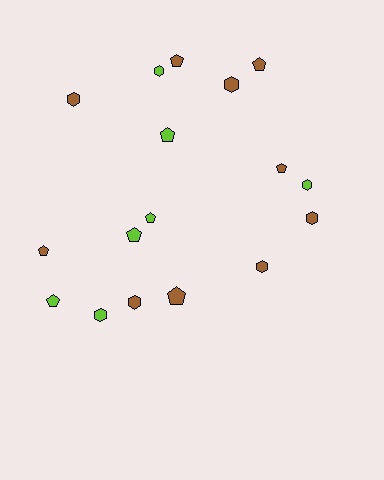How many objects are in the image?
There are 17 objects.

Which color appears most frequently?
Brown, with 10 objects.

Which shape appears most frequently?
Pentagon, with 9 objects.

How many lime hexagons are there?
There are 3 lime hexagons.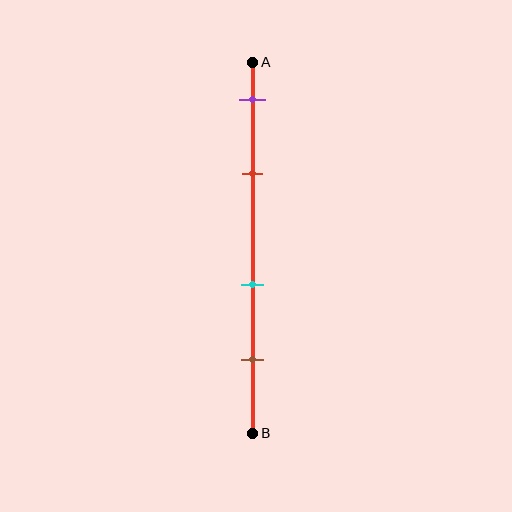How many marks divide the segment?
There are 4 marks dividing the segment.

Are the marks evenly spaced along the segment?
No, the marks are not evenly spaced.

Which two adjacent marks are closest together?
The purple and red marks are the closest adjacent pair.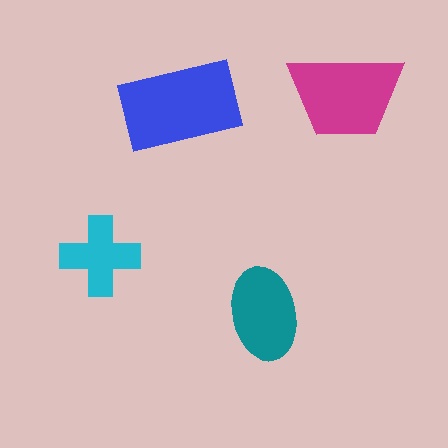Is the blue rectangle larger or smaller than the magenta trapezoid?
Larger.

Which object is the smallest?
The cyan cross.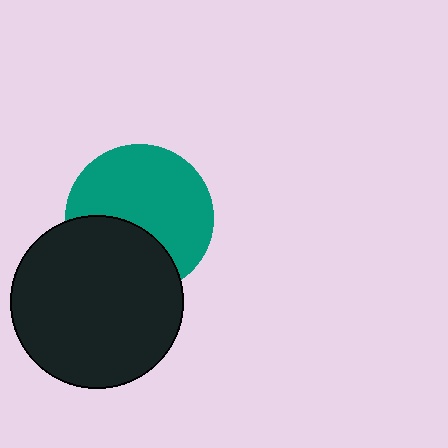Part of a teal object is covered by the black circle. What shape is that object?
It is a circle.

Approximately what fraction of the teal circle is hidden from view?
Roughly 35% of the teal circle is hidden behind the black circle.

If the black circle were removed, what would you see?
You would see the complete teal circle.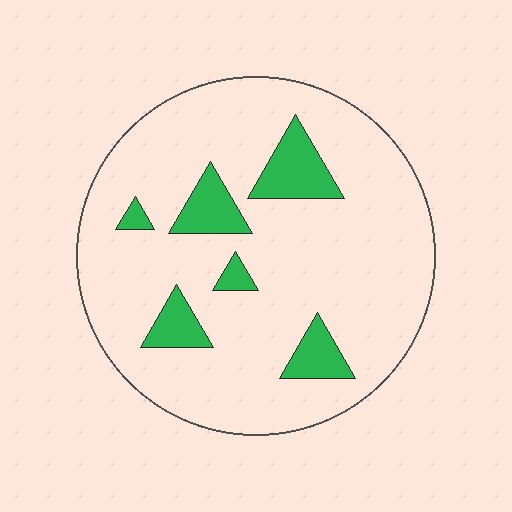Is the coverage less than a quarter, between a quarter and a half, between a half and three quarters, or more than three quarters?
Less than a quarter.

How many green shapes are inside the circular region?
6.